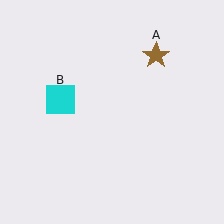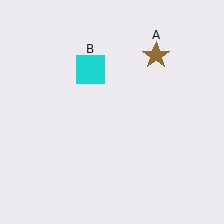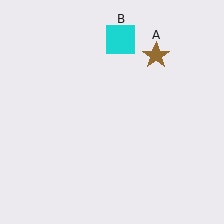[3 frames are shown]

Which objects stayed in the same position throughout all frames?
Brown star (object A) remained stationary.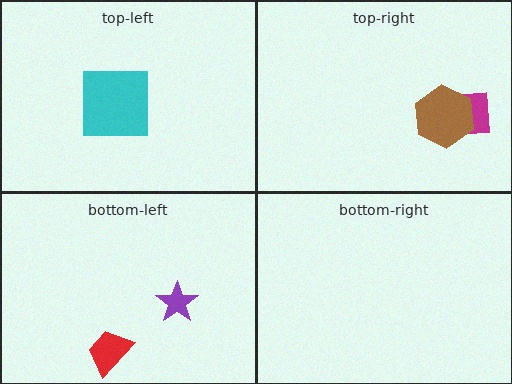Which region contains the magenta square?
The top-right region.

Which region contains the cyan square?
The top-left region.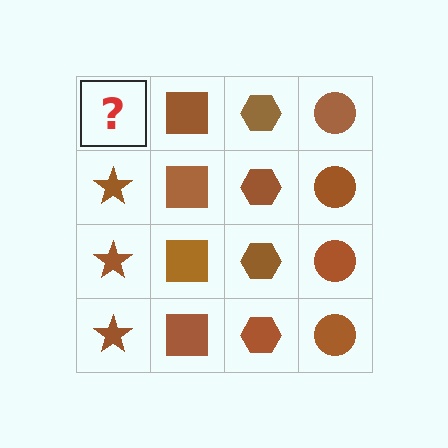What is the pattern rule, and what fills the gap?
The rule is that each column has a consistent shape. The gap should be filled with a brown star.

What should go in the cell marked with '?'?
The missing cell should contain a brown star.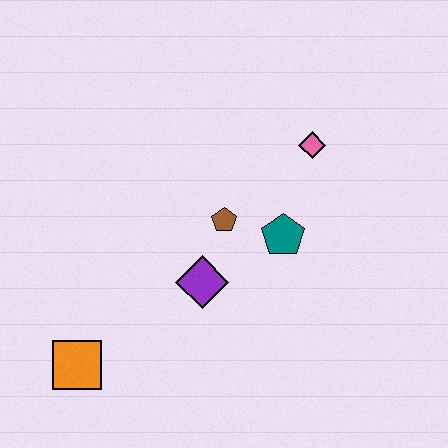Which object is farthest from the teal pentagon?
The orange square is farthest from the teal pentagon.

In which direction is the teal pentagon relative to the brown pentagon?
The teal pentagon is to the right of the brown pentagon.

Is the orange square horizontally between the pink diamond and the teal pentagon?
No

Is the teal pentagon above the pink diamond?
No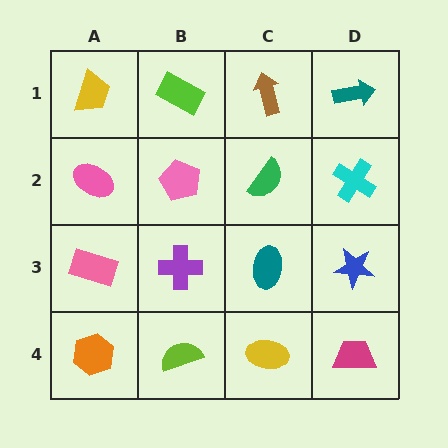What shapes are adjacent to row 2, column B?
A lime rectangle (row 1, column B), a purple cross (row 3, column B), a pink ellipse (row 2, column A), a green semicircle (row 2, column C).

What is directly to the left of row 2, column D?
A green semicircle.